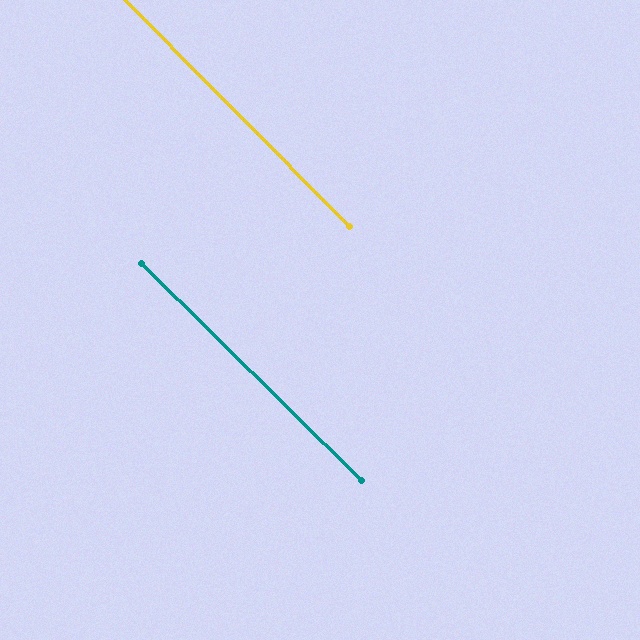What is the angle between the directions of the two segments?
Approximately 1 degree.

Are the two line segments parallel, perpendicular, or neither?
Parallel — their directions differ by only 0.7°.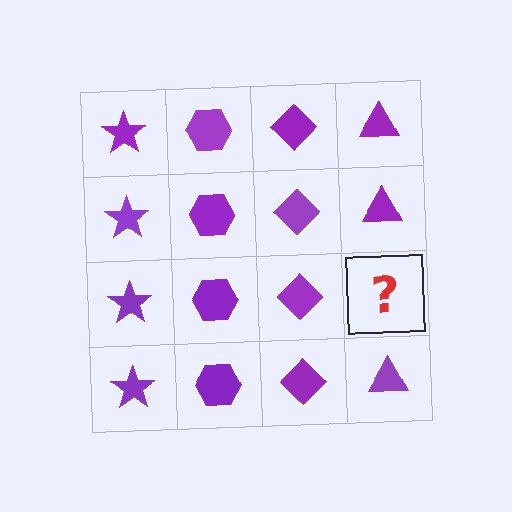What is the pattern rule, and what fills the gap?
The rule is that each column has a consistent shape. The gap should be filled with a purple triangle.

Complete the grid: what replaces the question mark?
The question mark should be replaced with a purple triangle.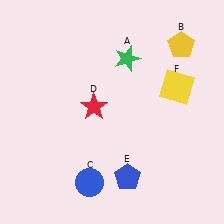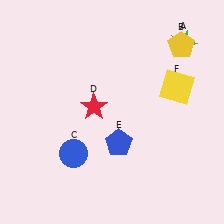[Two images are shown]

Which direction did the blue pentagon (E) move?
The blue pentagon (E) moved up.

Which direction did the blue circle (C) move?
The blue circle (C) moved up.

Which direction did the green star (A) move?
The green star (A) moved right.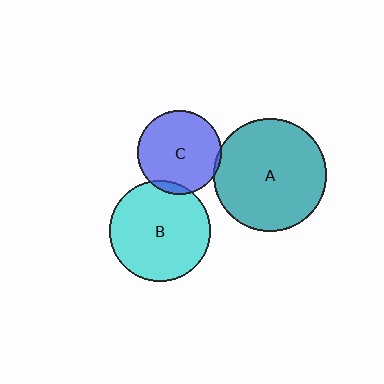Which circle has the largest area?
Circle A (teal).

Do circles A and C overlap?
Yes.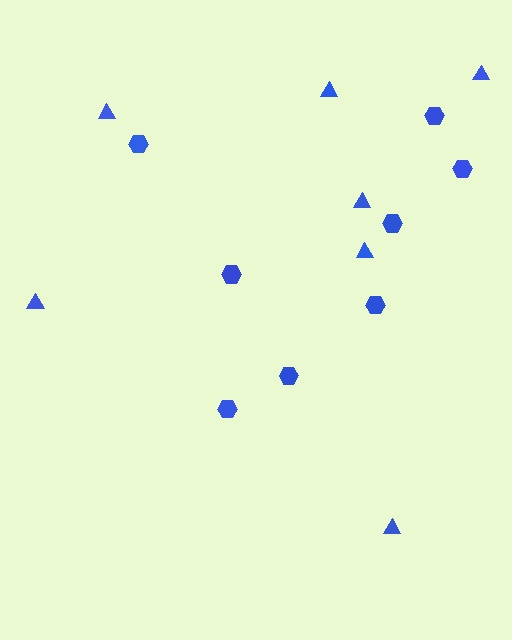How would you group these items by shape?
There are 2 groups: one group of hexagons (8) and one group of triangles (7).